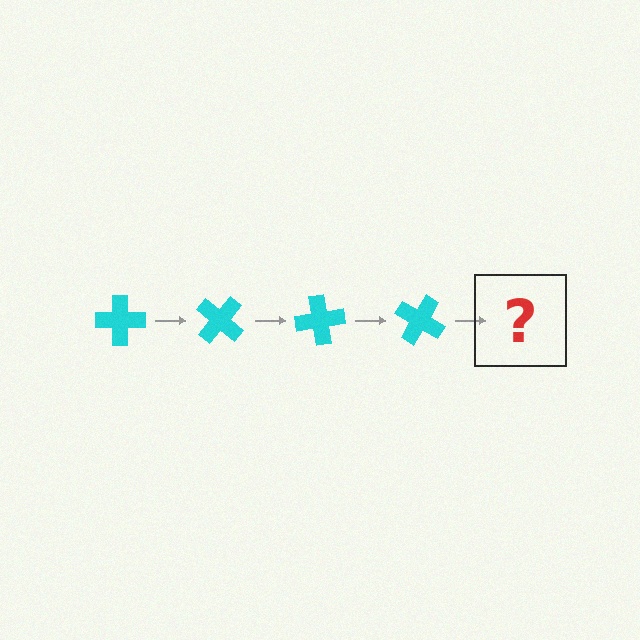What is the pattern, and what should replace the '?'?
The pattern is that the cross rotates 40 degrees each step. The '?' should be a cyan cross rotated 160 degrees.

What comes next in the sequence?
The next element should be a cyan cross rotated 160 degrees.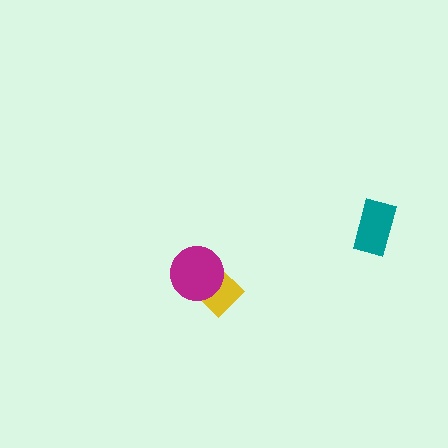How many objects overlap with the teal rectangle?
0 objects overlap with the teal rectangle.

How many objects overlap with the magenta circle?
1 object overlaps with the magenta circle.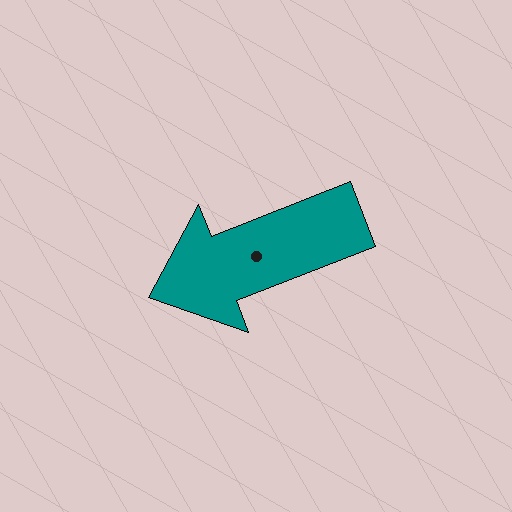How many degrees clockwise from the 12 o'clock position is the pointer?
Approximately 249 degrees.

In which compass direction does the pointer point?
West.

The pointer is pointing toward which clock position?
Roughly 8 o'clock.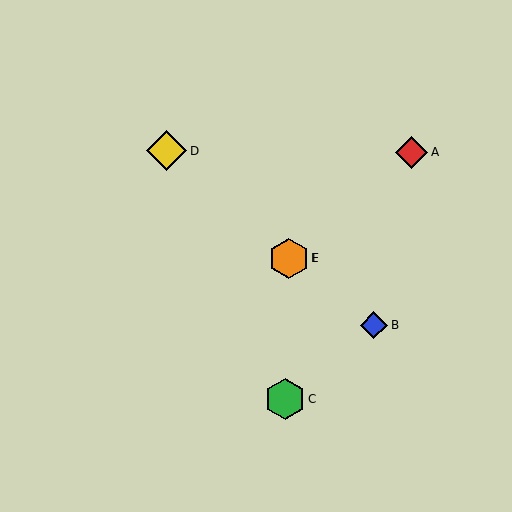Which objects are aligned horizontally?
Objects E, F are aligned horizontally.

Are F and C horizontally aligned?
No, F is at y≈258 and C is at y≈399.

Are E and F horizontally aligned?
Yes, both are at y≈258.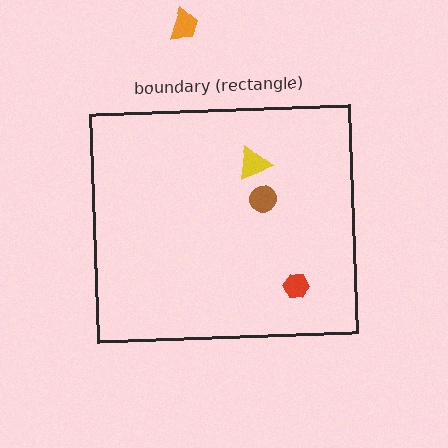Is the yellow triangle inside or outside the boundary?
Inside.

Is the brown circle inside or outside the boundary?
Inside.